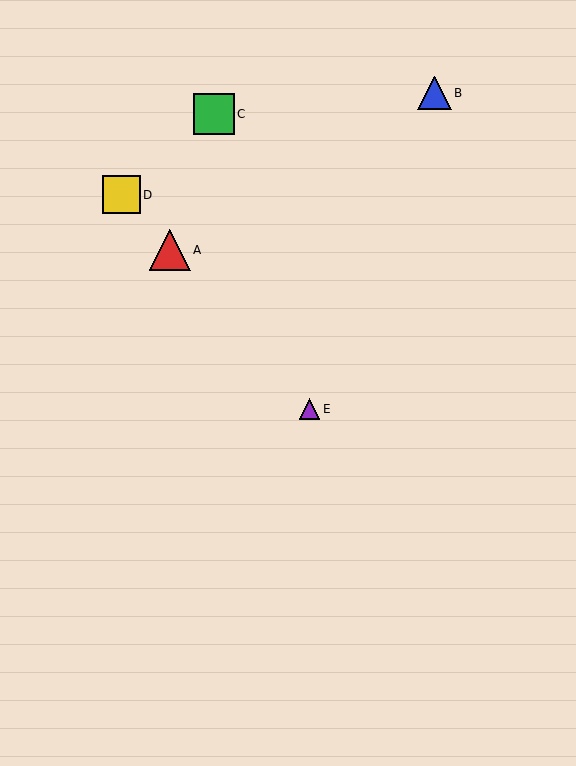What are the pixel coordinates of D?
Object D is at (121, 195).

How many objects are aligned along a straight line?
3 objects (A, D, E) are aligned along a straight line.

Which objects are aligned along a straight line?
Objects A, D, E are aligned along a straight line.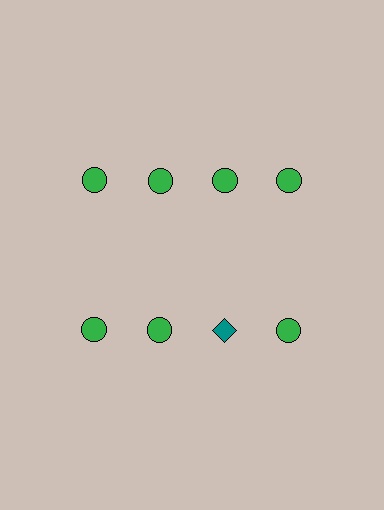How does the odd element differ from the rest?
It differs in both color (teal instead of green) and shape (diamond instead of circle).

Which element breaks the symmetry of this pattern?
The teal diamond in the second row, center column breaks the symmetry. All other shapes are green circles.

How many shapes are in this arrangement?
There are 8 shapes arranged in a grid pattern.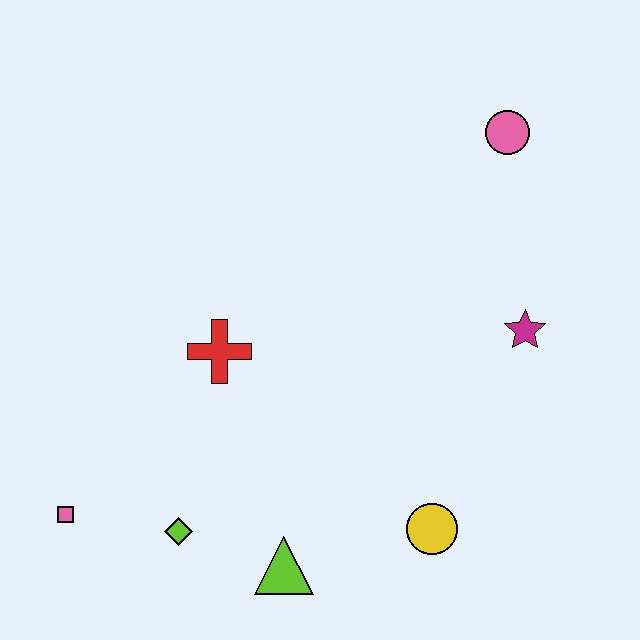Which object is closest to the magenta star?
The pink circle is closest to the magenta star.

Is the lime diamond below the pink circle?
Yes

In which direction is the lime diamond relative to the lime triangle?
The lime diamond is to the left of the lime triangle.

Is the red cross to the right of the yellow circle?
No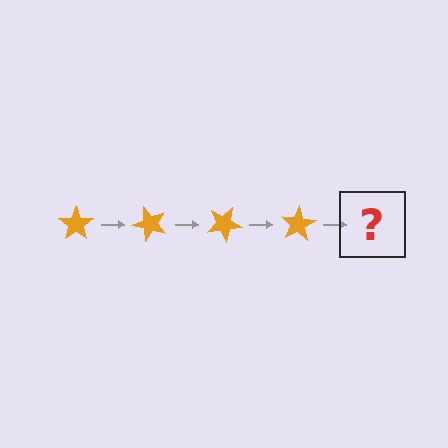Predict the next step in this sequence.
The next step is an orange star rotated 200 degrees.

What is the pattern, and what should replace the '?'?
The pattern is that the star rotates 50 degrees each step. The '?' should be an orange star rotated 200 degrees.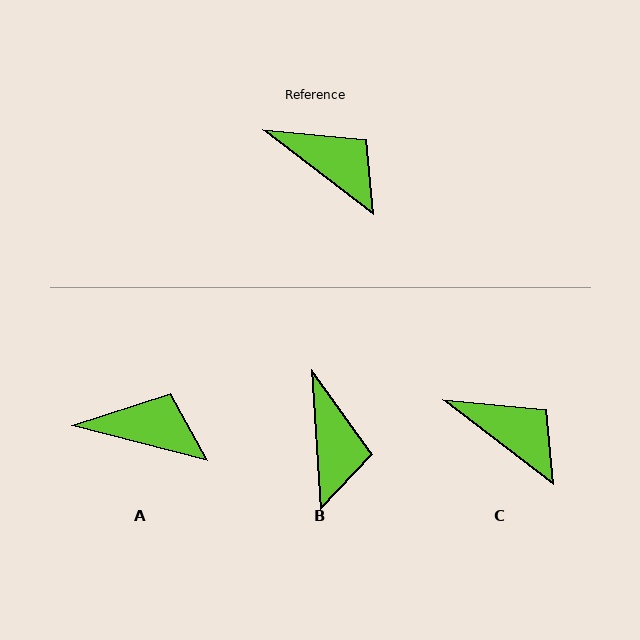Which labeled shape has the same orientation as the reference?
C.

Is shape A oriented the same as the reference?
No, it is off by about 23 degrees.